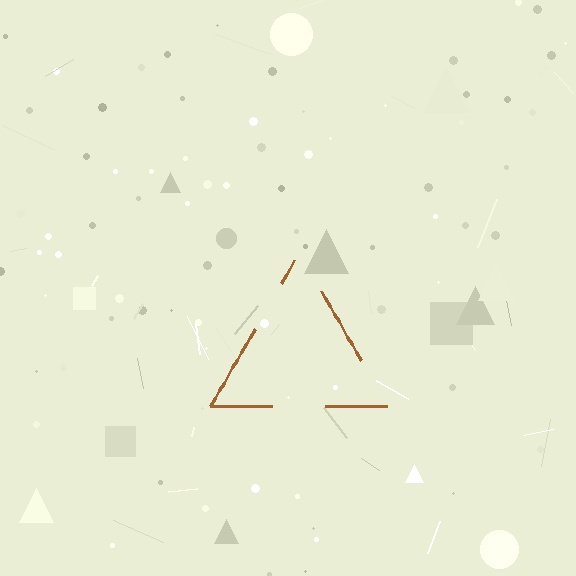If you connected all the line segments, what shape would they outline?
They would outline a triangle.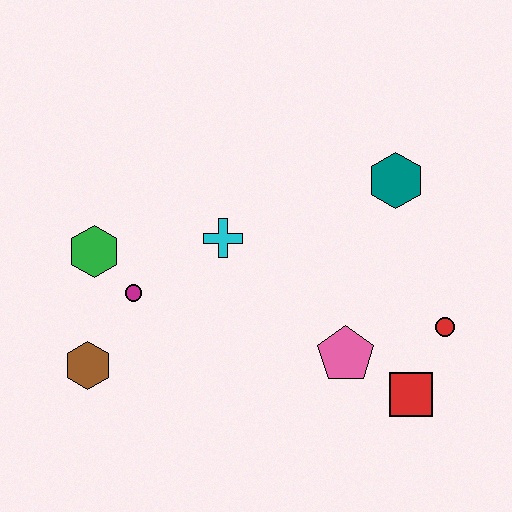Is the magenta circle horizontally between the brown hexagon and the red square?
Yes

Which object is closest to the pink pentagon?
The red square is closest to the pink pentagon.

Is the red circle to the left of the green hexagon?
No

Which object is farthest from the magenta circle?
The red circle is farthest from the magenta circle.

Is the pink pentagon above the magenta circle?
No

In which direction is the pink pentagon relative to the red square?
The pink pentagon is to the left of the red square.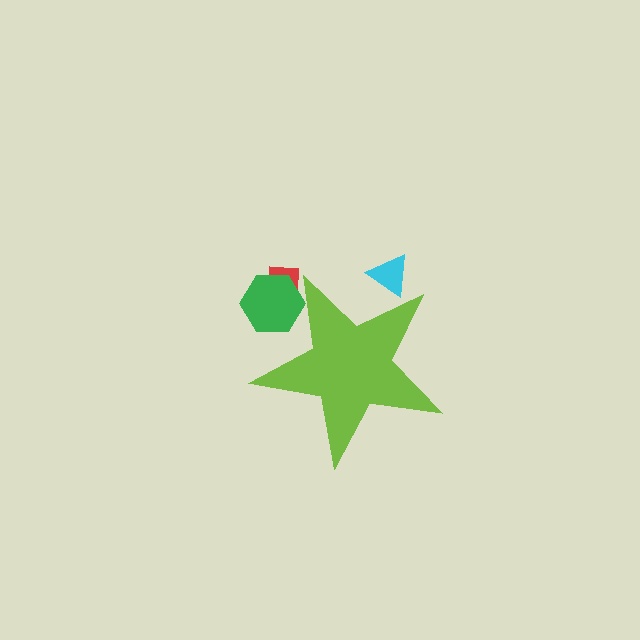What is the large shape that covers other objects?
A lime star.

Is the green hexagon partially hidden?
Yes, the green hexagon is partially hidden behind the lime star.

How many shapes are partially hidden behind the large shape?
3 shapes are partially hidden.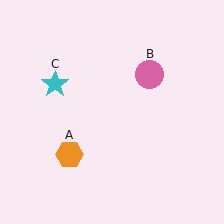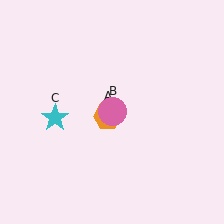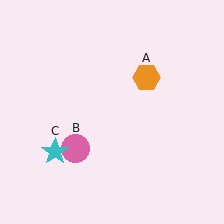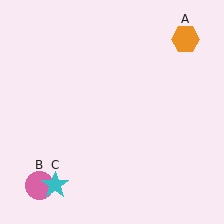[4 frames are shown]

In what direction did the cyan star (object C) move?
The cyan star (object C) moved down.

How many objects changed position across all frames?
3 objects changed position: orange hexagon (object A), pink circle (object B), cyan star (object C).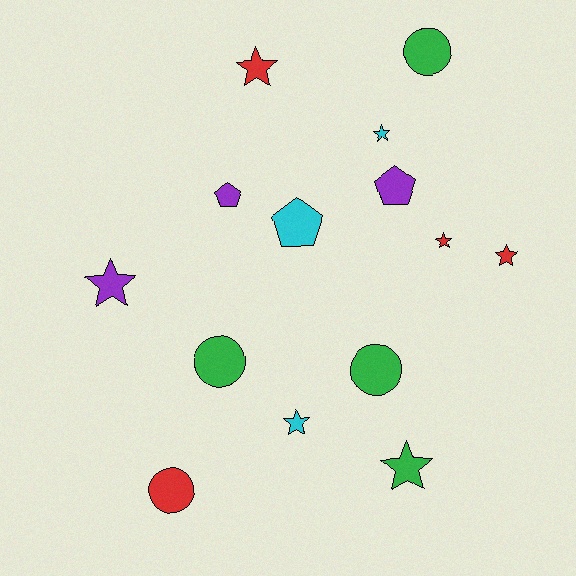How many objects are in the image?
There are 14 objects.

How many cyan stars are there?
There are 2 cyan stars.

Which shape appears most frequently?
Star, with 7 objects.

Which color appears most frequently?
Red, with 4 objects.